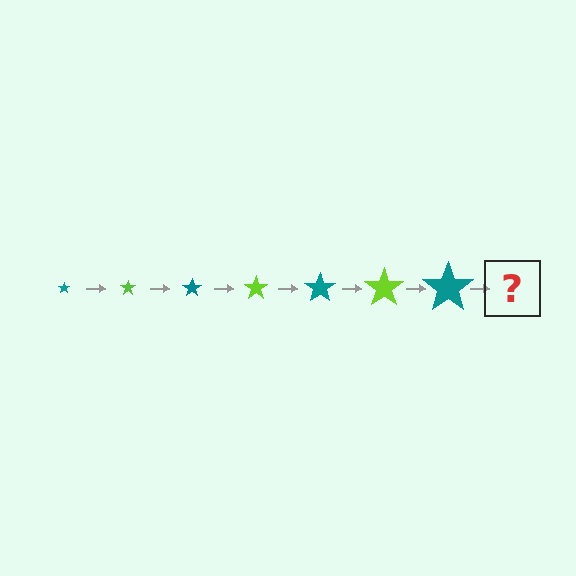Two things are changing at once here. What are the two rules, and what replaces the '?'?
The two rules are that the star grows larger each step and the color cycles through teal and lime. The '?' should be a lime star, larger than the previous one.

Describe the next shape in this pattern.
It should be a lime star, larger than the previous one.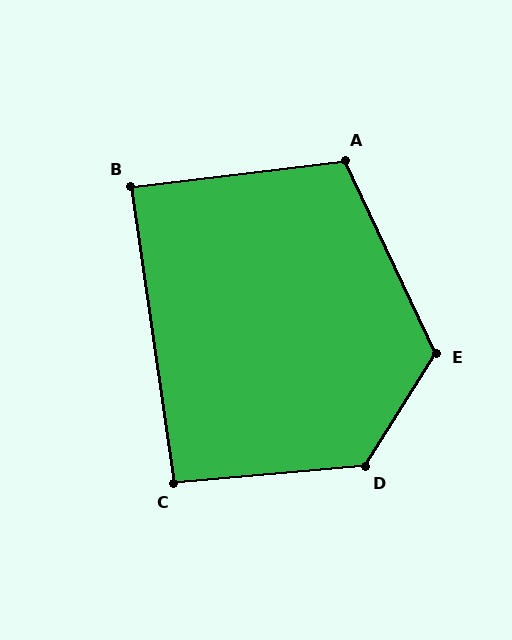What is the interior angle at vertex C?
Approximately 93 degrees (approximately right).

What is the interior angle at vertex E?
Approximately 123 degrees (obtuse).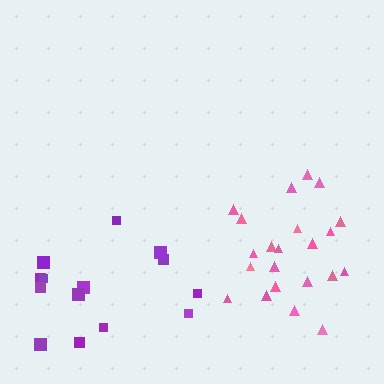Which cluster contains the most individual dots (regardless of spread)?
Pink (22).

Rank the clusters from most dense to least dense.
pink, purple.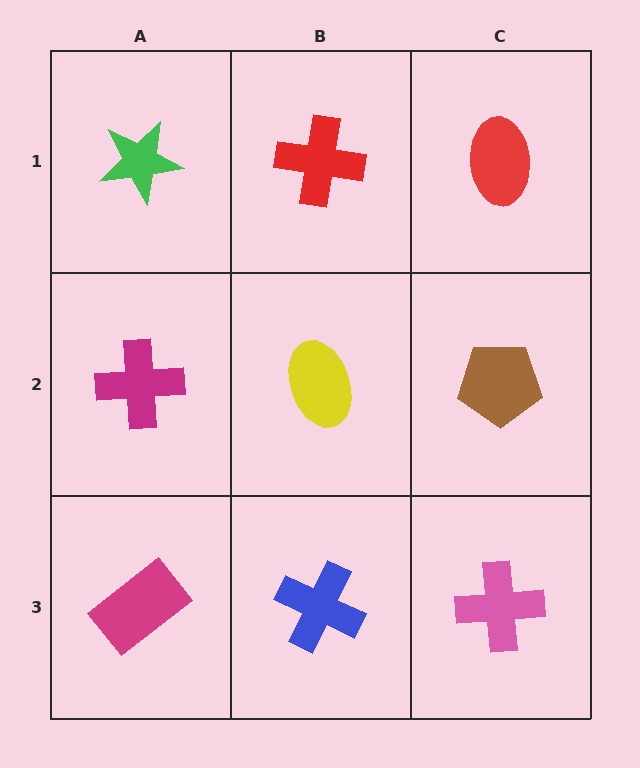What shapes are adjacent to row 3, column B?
A yellow ellipse (row 2, column B), a magenta rectangle (row 3, column A), a pink cross (row 3, column C).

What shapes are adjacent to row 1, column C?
A brown pentagon (row 2, column C), a red cross (row 1, column B).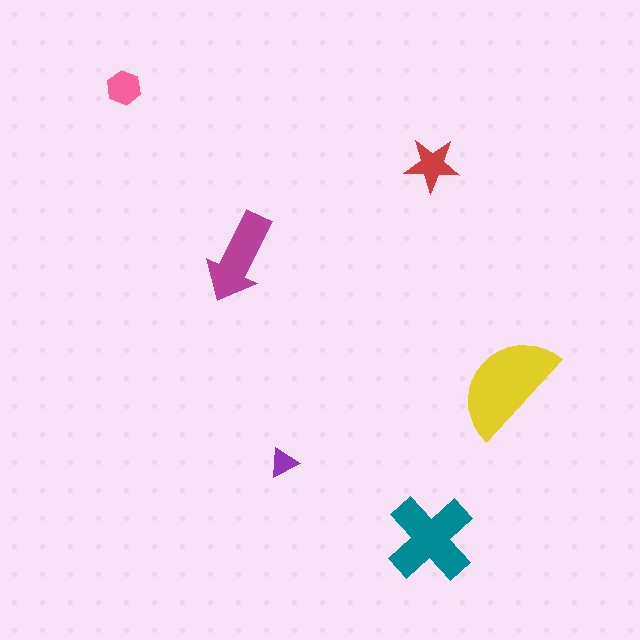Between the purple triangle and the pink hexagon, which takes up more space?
The pink hexagon.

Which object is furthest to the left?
The pink hexagon is leftmost.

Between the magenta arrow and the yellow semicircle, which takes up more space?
The yellow semicircle.